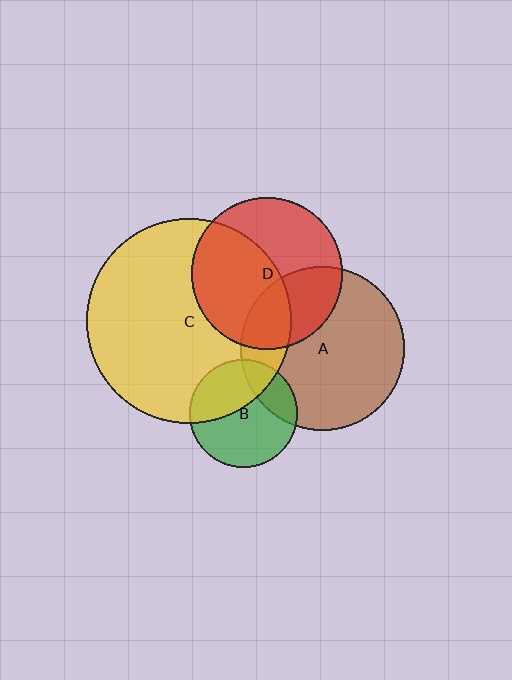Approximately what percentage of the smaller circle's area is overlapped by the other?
Approximately 20%.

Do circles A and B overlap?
Yes.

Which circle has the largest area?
Circle C (yellow).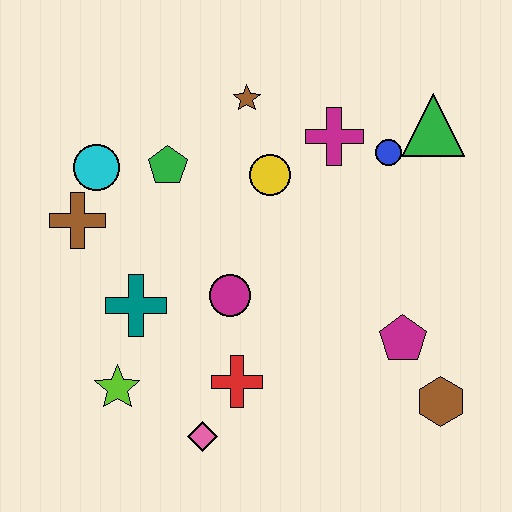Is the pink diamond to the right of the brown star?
No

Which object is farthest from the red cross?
The green triangle is farthest from the red cross.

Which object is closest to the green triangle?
The blue circle is closest to the green triangle.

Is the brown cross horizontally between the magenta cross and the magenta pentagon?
No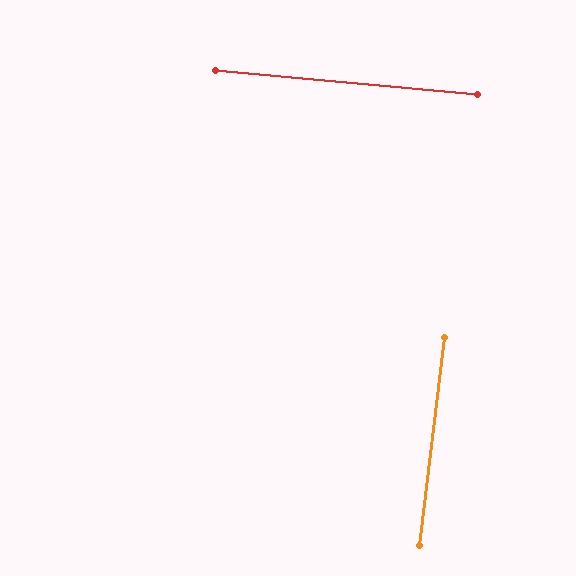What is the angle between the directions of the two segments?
Approximately 88 degrees.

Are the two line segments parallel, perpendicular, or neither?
Perpendicular — they meet at approximately 88°.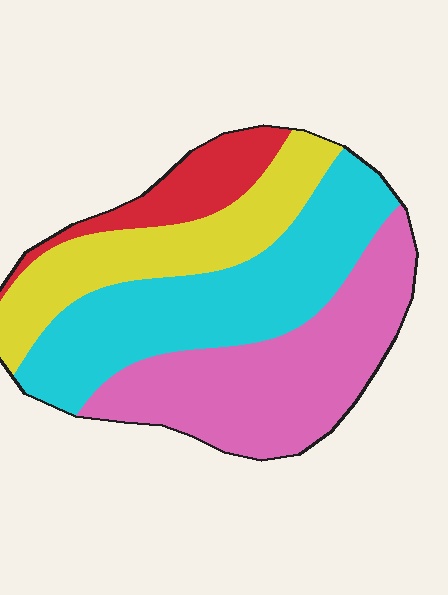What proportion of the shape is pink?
Pink takes up about one third (1/3) of the shape.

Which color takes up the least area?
Red, at roughly 10%.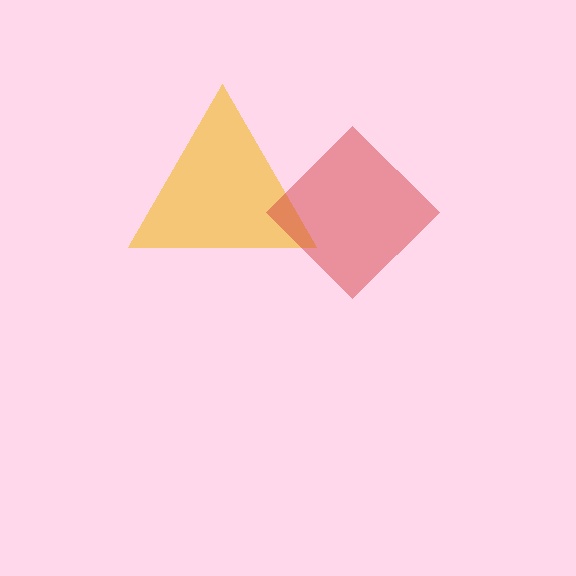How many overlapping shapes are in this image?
There are 2 overlapping shapes in the image.